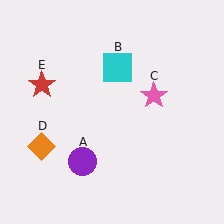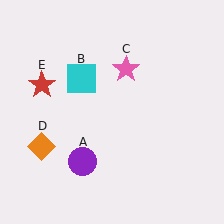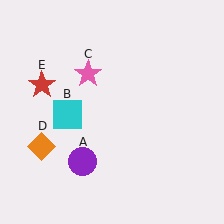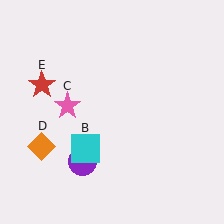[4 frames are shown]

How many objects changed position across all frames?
2 objects changed position: cyan square (object B), pink star (object C).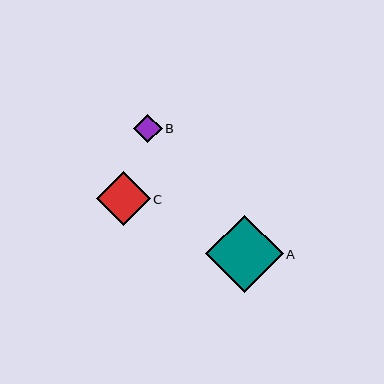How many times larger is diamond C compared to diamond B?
Diamond C is approximately 1.9 times the size of diamond B.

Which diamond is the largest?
Diamond A is the largest with a size of approximately 77 pixels.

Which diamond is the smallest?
Diamond B is the smallest with a size of approximately 28 pixels.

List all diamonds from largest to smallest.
From largest to smallest: A, C, B.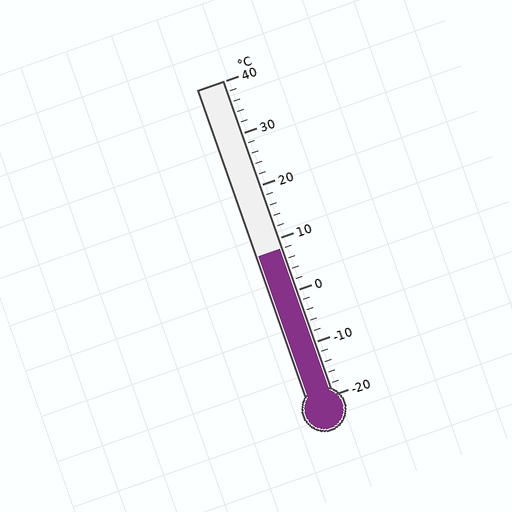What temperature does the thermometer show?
The thermometer shows approximately 8°C.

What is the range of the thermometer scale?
The thermometer scale ranges from -20°C to 40°C.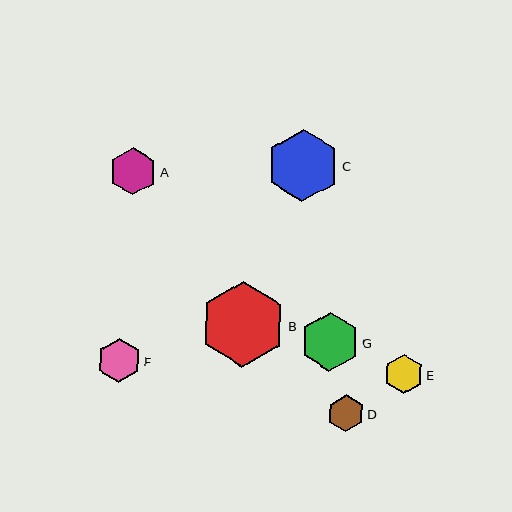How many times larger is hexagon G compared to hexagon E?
Hexagon G is approximately 1.5 times the size of hexagon E.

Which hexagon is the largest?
Hexagon B is the largest with a size of approximately 85 pixels.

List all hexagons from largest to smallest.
From largest to smallest: B, C, G, A, F, E, D.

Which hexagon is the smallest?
Hexagon D is the smallest with a size of approximately 37 pixels.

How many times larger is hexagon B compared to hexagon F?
Hexagon B is approximately 1.9 times the size of hexagon F.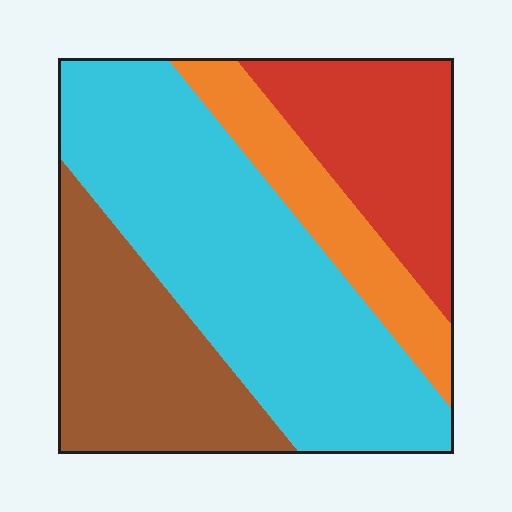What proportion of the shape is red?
Red covers 19% of the shape.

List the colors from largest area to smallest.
From largest to smallest: cyan, brown, red, orange.